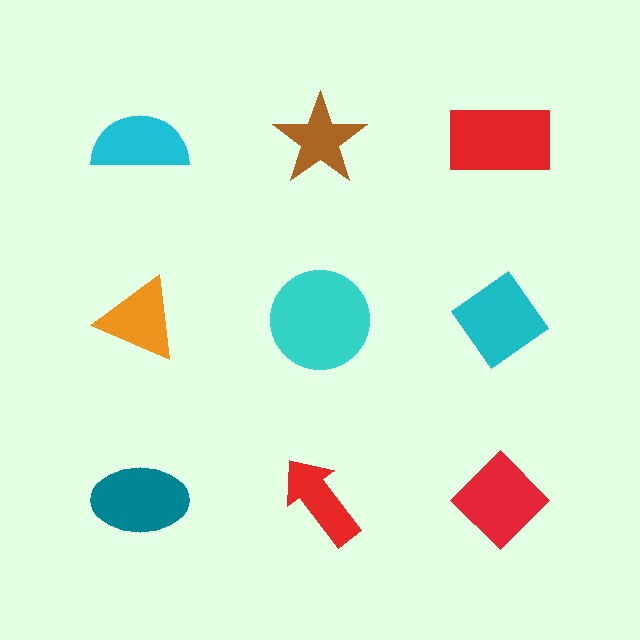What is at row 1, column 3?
A red rectangle.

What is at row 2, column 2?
A cyan circle.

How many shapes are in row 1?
3 shapes.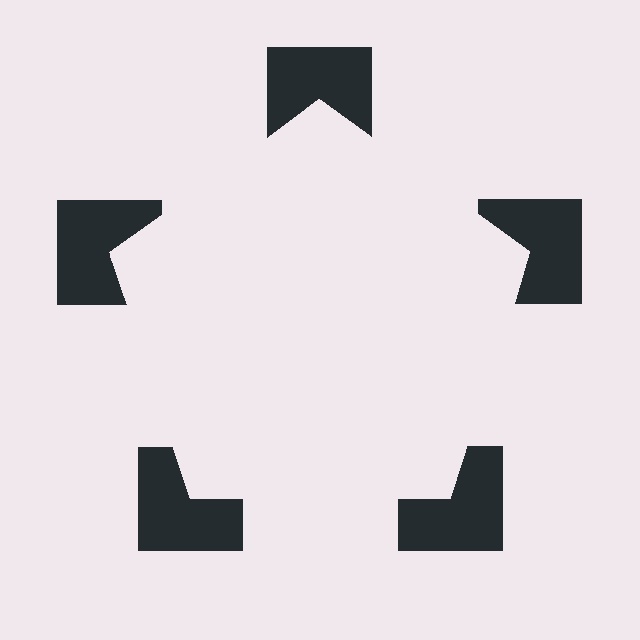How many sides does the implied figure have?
5 sides.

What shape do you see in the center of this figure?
An illusory pentagon — its edges are inferred from the aligned wedge cuts in the notched squares, not physically drawn.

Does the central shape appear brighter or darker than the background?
It typically appears slightly brighter than the background, even though no actual brightness change is drawn.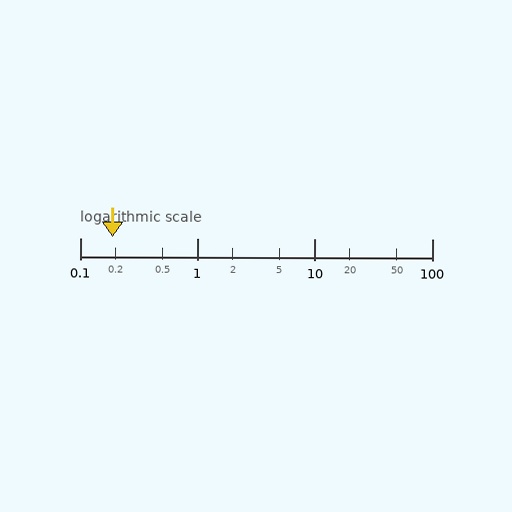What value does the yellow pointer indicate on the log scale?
The pointer indicates approximately 0.19.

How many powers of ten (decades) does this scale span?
The scale spans 3 decades, from 0.1 to 100.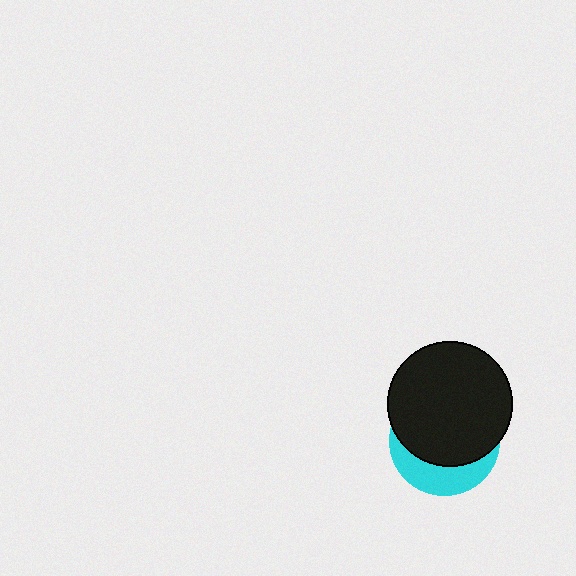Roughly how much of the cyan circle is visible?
A small part of it is visible (roughly 31%).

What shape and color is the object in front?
The object in front is a black circle.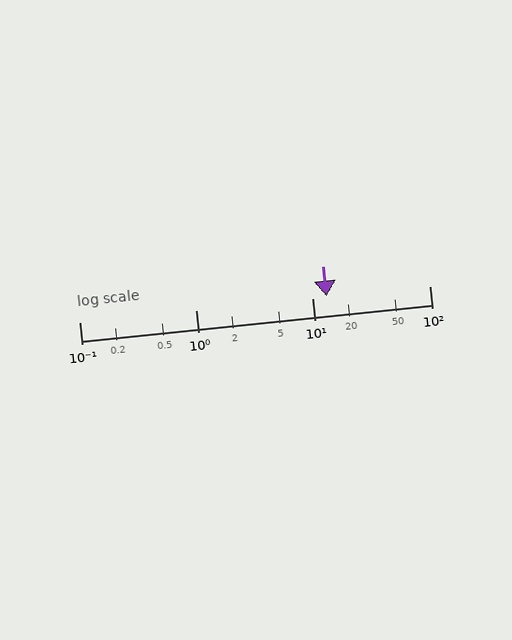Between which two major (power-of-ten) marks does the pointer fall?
The pointer is between 10 and 100.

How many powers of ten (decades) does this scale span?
The scale spans 3 decades, from 0.1 to 100.